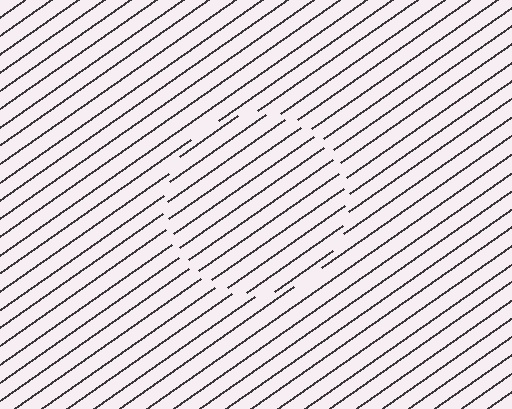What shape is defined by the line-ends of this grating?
An illusory circle. The interior of the shape contains the same grating, shifted by half a period — the contour is defined by the phase discontinuity where line-ends from the inner and outer gratings abut.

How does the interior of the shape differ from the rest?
The interior of the shape contains the same grating, shifted by half a period — the contour is defined by the phase discontinuity where line-ends from the inner and outer gratings abut.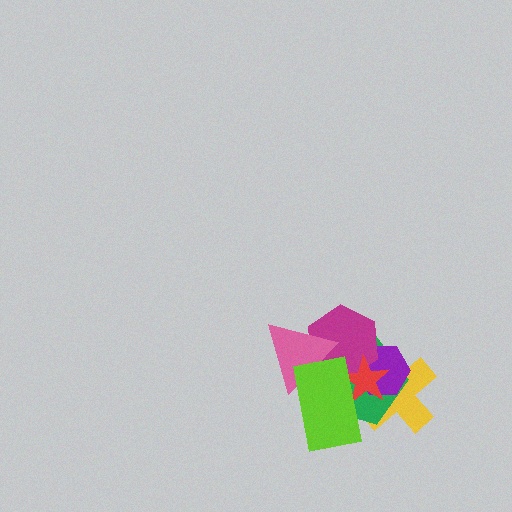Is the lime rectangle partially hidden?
No, no other shape covers it.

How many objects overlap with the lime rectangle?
5 objects overlap with the lime rectangle.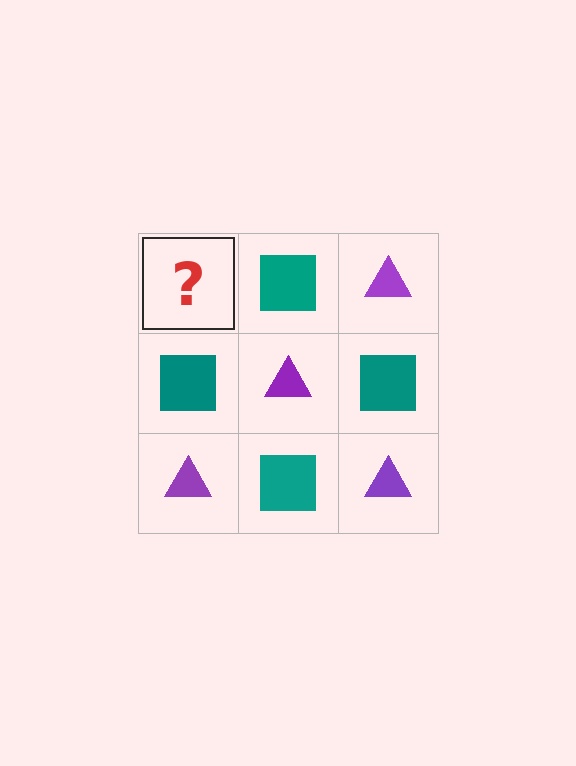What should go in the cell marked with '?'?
The missing cell should contain a purple triangle.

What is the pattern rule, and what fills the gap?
The rule is that it alternates purple triangle and teal square in a checkerboard pattern. The gap should be filled with a purple triangle.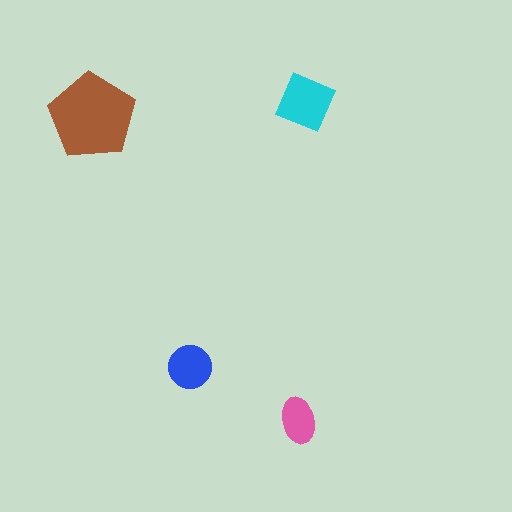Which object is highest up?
The cyan square is topmost.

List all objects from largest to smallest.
The brown pentagon, the cyan square, the blue circle, the pink ellipse.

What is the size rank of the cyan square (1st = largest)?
2nd.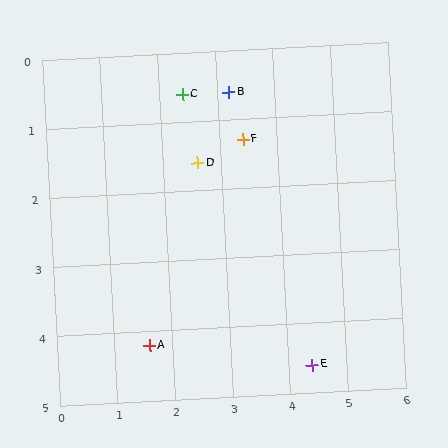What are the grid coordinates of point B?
Point B is at approximately (3.2, 0.6).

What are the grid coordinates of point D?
Point D is at approximately (2.6, 1.6).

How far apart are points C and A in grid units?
Points C and A are about 3.7 grid units apart.